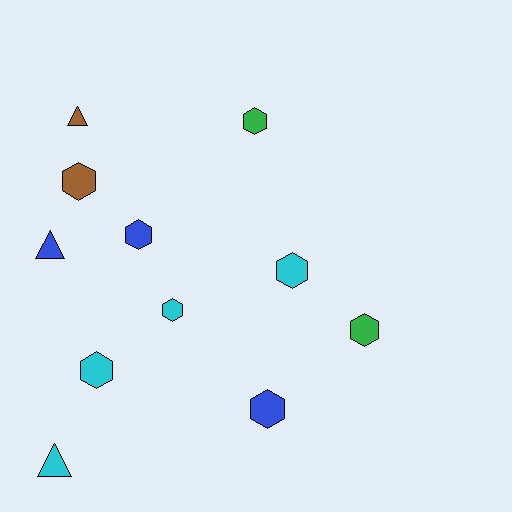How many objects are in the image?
There are 11 objects.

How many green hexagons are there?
There are 2 green hexagons.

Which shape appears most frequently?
Hexagon, with 8 objects.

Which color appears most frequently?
Cyan, with 4 objects.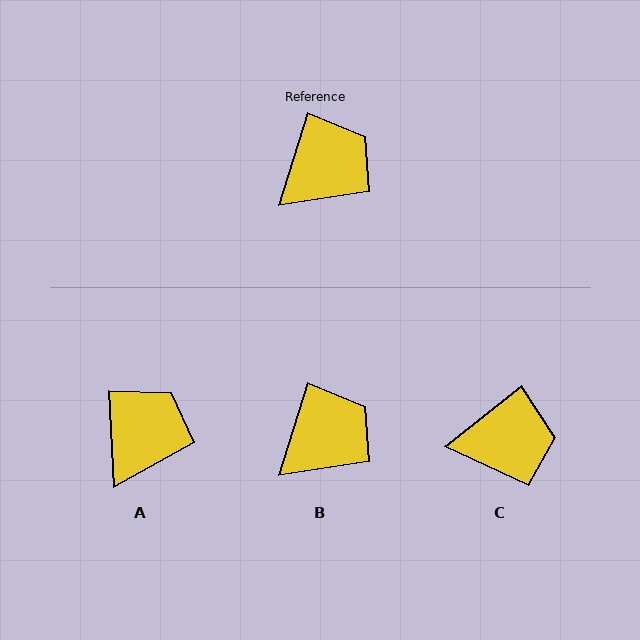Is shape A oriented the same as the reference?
No, it is off by about 21 degrees.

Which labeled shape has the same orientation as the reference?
B.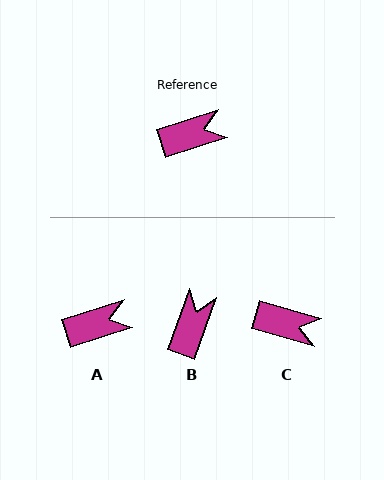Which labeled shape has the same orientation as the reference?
A.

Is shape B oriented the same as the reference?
No, it is off by about 53 degrees.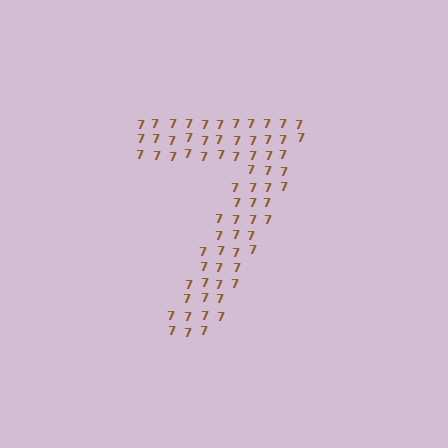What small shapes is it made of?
It is made of small digit 7's.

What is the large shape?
The large shape is the digit 7.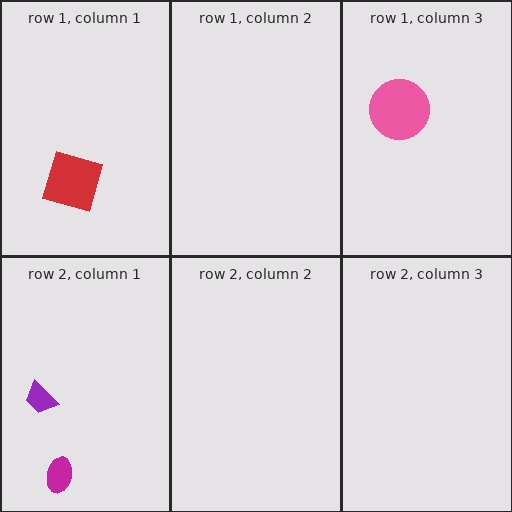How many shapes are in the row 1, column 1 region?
1.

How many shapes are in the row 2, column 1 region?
2.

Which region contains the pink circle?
The row 1, column 3 region.